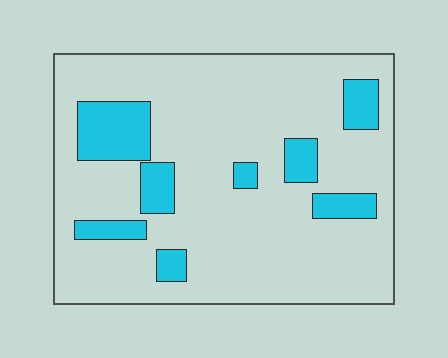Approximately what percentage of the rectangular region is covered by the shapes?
Approximately 15%.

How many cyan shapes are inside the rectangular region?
8.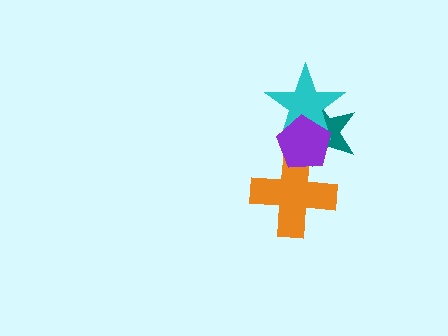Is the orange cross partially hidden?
Yes, it is partially covered by another shape.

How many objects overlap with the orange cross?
2 objects overlap with the orange cross.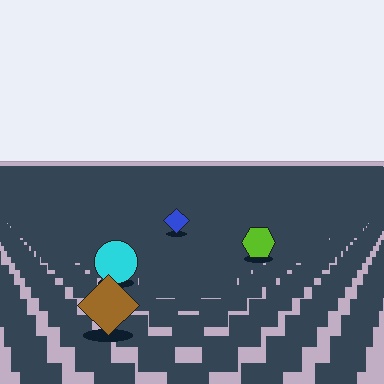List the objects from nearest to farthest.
From nearest to farthest: the brown diamond, the cyan circle, the lime hexagon, the blue diamond.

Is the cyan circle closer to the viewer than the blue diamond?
Yes. The cyan circle is closer — you can tell from the texture gradient: the ground texture is coarser near it.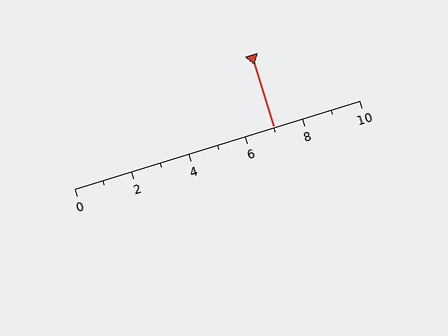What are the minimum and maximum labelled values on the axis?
The axis runs from 0 to 10.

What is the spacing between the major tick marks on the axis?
The major ticks are spaced 2 apart.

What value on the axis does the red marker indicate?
The marker indicates approximately 7.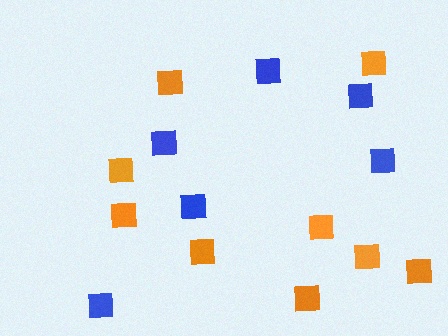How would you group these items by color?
There are 2 groups: one group of blue squares (6) and one group of orange squares (9).